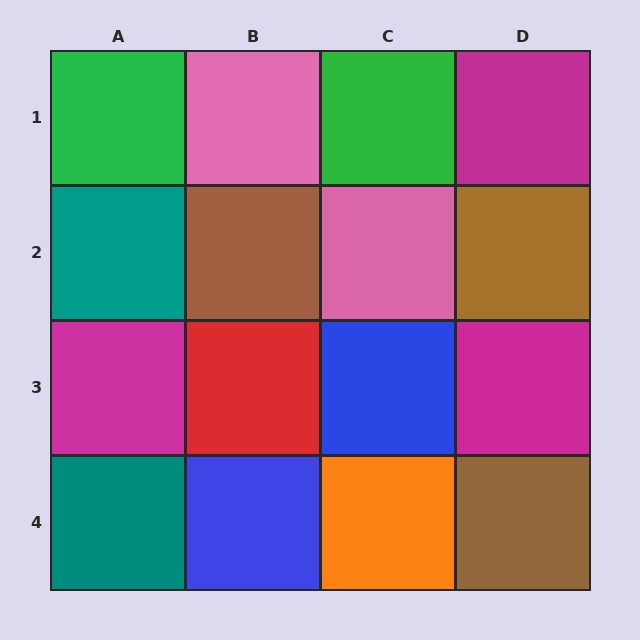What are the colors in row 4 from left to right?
Teal, blue, orange, brown.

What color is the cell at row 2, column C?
Pink.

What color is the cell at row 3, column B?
Red.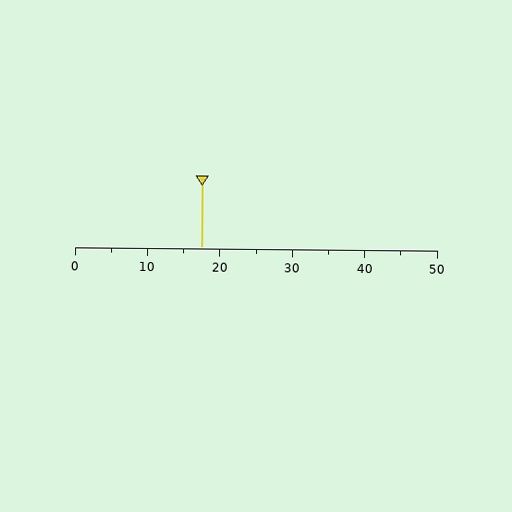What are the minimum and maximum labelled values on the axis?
The axis runs from 0 to 50.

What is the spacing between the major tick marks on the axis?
The major ticks are spaced 10 apart.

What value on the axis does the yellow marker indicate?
The marker indicates approximately 17.5.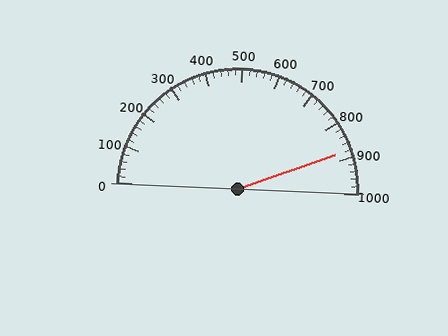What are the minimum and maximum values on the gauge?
The gauge ranges from 0 to 1000.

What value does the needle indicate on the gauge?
The needle indicates approximately 880.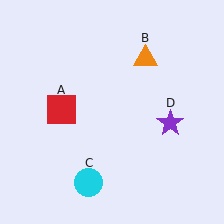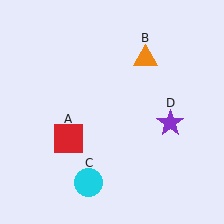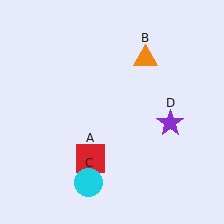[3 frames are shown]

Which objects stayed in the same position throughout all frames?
Orange triangle (object B) and cyan circle (object C) and purple star (object D) remained stationary.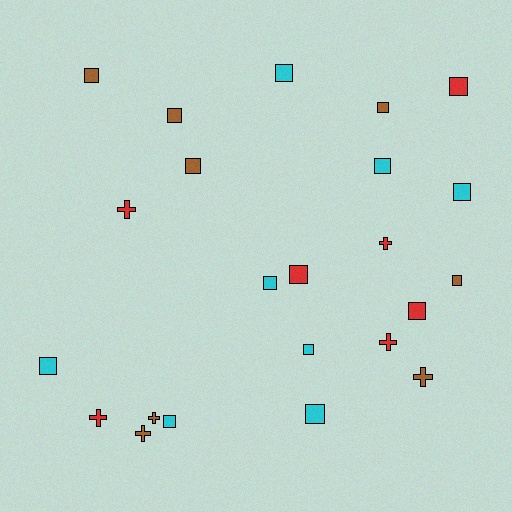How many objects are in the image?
There are 23 objects.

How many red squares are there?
There are 3 red squares.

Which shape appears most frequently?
Square, with 16 objects.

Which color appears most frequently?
Cyan, with 8 objects.